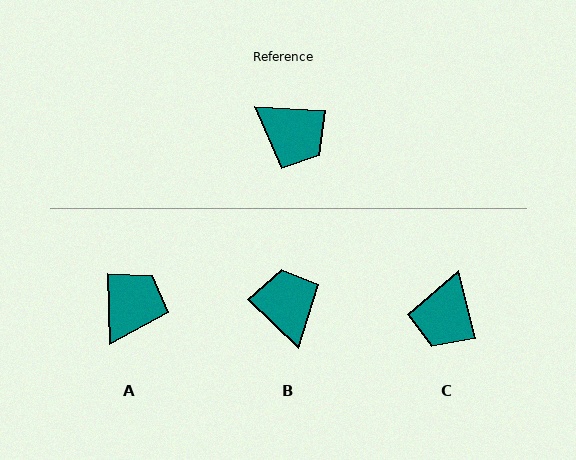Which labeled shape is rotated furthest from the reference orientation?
B, about 139 degrees away.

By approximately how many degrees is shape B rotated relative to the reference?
Approximately 139 degrees counter-clockwise.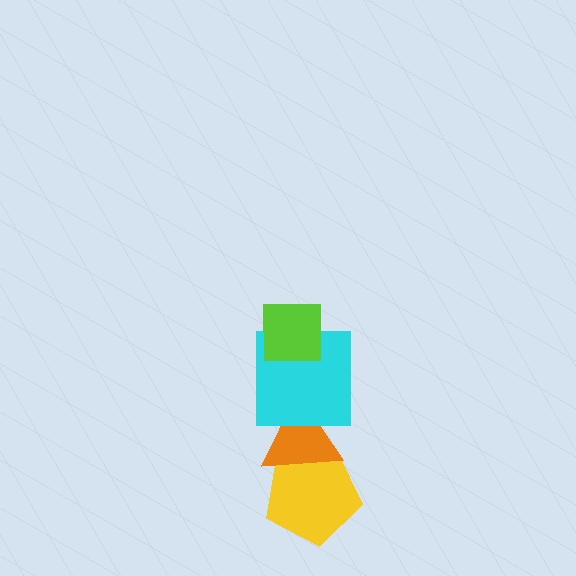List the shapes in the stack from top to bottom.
From top to bottom: the lime square, the cyan square, the orange triangle, the yellow pentagon.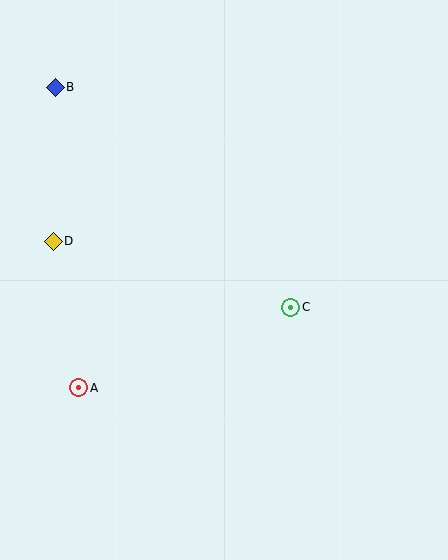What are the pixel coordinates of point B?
Point B is at (55, 87).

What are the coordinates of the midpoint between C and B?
The midpoint between C and B is at (173, 197).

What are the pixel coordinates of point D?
Point D is at (53, 241).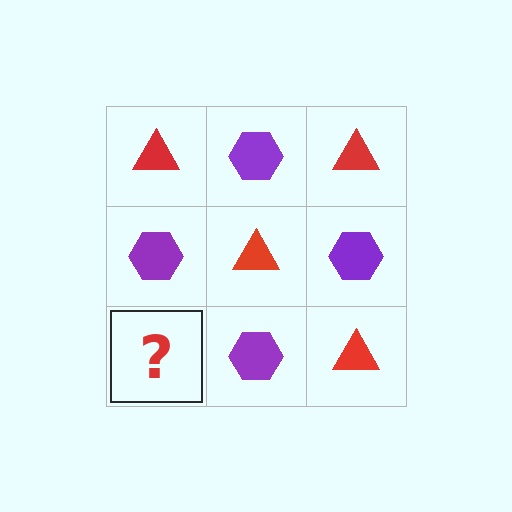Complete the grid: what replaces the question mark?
The question mark should be replaced with a red triangle.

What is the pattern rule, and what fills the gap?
The rule is that it alternates red triangle and purple hexagon in a checkerboard pattern. The gap should be filled with a red triangle.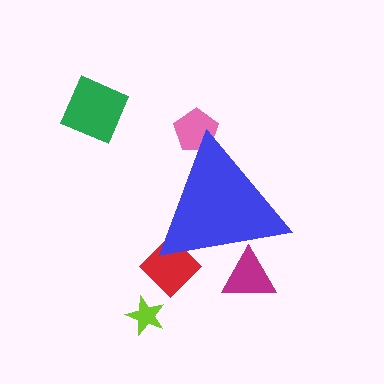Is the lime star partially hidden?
No, the lime star is fully visible.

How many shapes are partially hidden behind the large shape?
3 shapes are partially hidden.